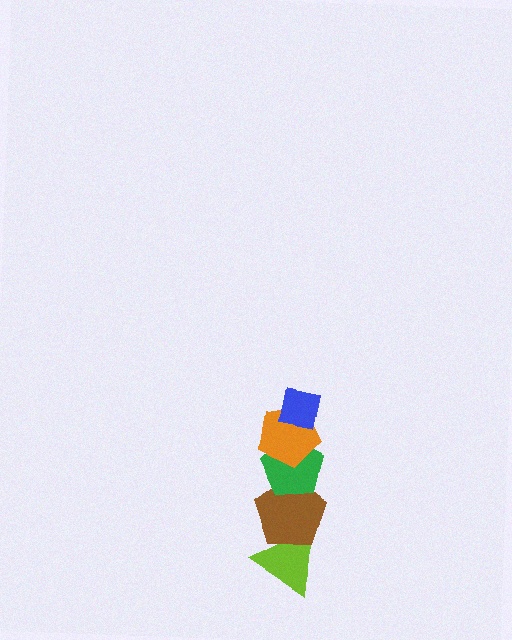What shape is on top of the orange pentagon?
The blue square is on top of the orange pentagon.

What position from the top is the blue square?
The blue square is 1st from the top.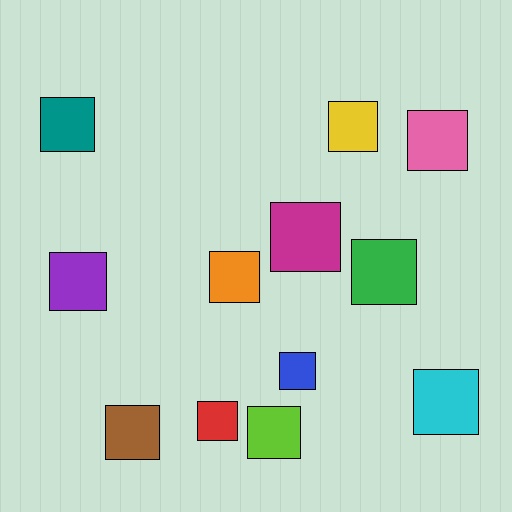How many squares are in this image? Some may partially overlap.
There are 12 squares.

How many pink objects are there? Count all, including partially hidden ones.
There is 1 pink object.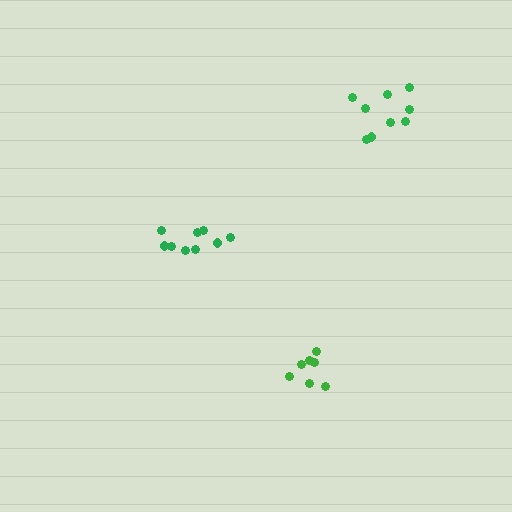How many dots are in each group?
Group 1: 7 dots, Group 2: 9 dots, Group 3: 9 dots (25 total).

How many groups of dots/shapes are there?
There are 3 groups.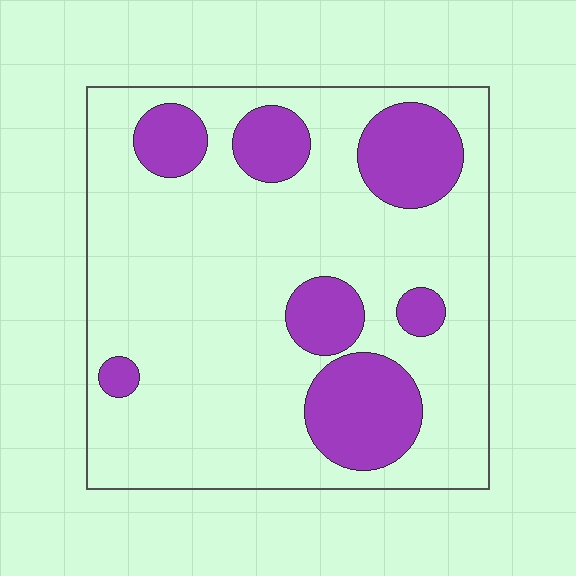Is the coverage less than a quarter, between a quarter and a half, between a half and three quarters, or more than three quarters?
Less than a quarter.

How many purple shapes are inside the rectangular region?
7.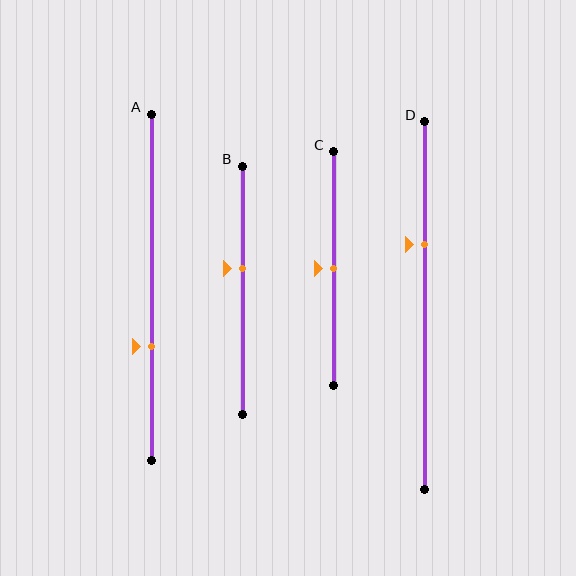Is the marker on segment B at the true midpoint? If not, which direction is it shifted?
No, the marker on segment B is shifted upward by about 9% of the segment length.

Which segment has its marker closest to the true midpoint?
Segment C has its marker closest to the true midpoint.